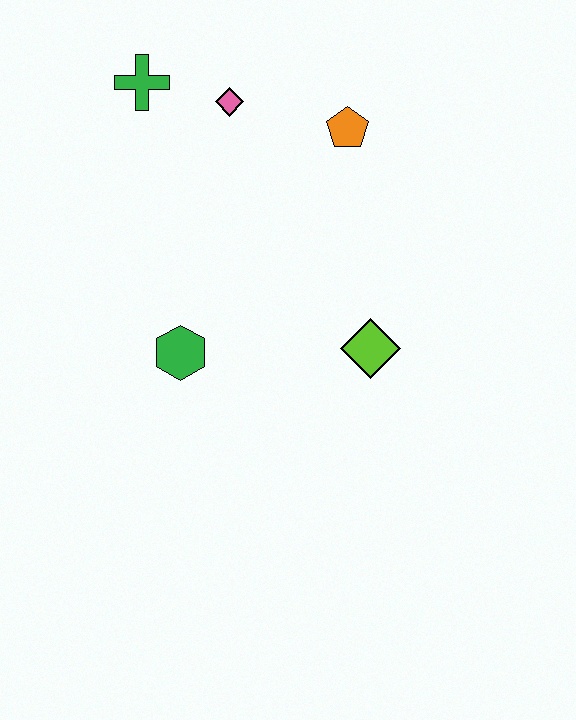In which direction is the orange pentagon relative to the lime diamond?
The orange pentagon is above the lime diamond.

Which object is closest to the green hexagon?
The lime diamond is closest to the green hexagon.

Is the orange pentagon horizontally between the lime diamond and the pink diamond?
Yes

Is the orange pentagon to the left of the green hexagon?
No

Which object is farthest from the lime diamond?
The green cross is farthest from the lime diamond.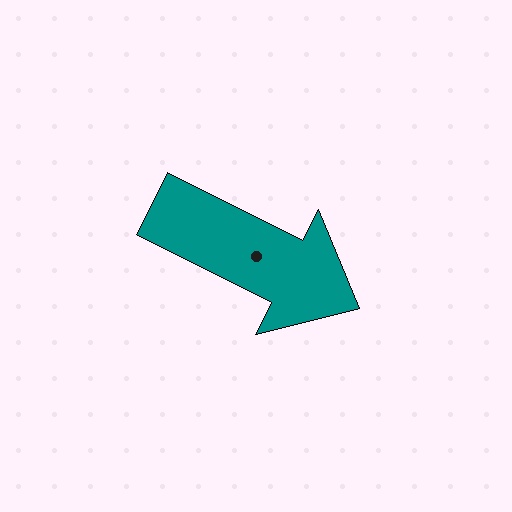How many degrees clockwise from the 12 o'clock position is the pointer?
Approximately 117 degrees.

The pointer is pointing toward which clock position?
Roughly 4 o'clock.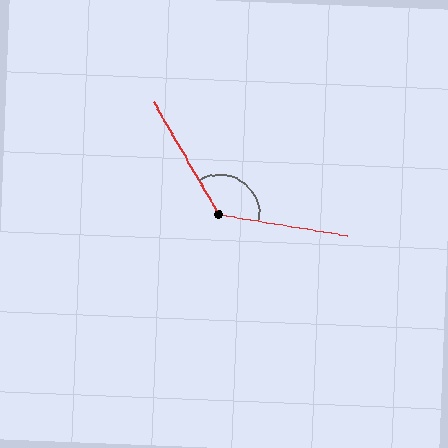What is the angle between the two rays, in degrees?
Approximately 130 degrees.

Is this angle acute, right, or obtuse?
It is obtuse.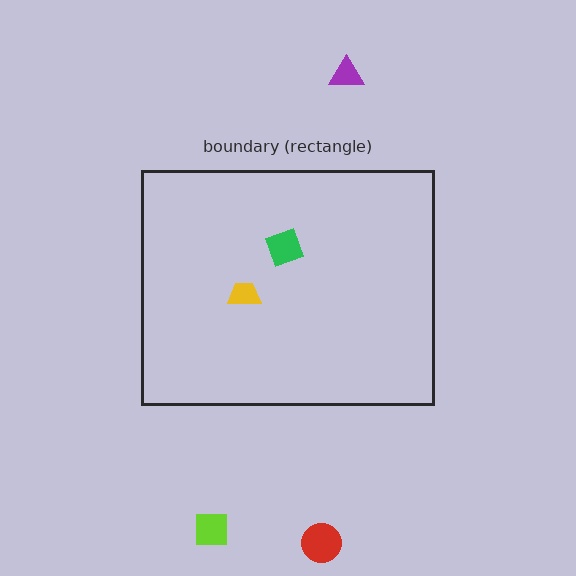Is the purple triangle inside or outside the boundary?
Outside.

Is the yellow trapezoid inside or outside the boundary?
Inside.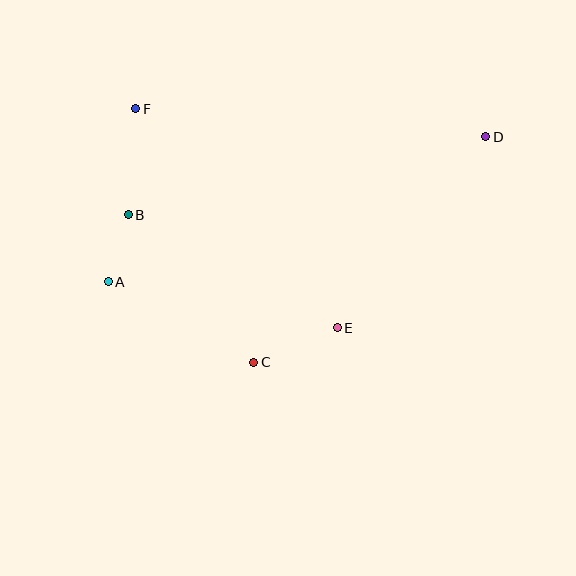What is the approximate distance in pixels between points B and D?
The distance between B and D is approximately 366 pixels.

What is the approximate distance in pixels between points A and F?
The distance between A and F is approximately 175 pixels.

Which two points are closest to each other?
Points A and B are closest to each other.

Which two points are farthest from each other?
Points A and D are farthest from each other.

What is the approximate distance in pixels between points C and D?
The distance between C and D is approximately 323 pixels.